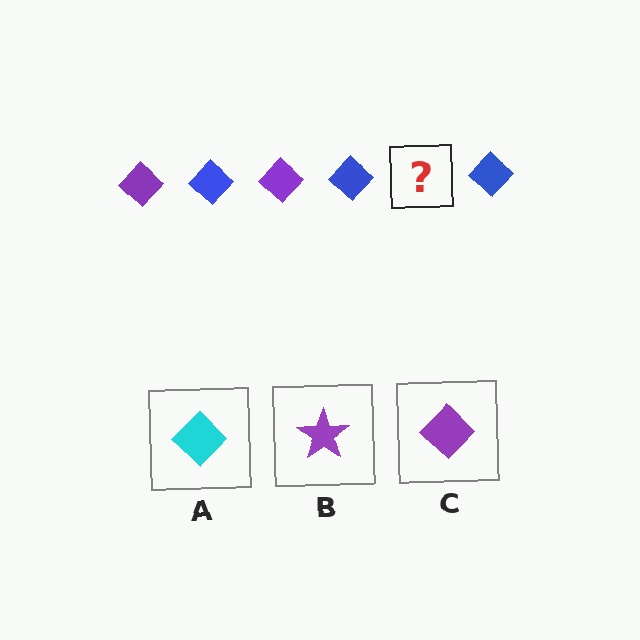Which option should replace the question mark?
Option C.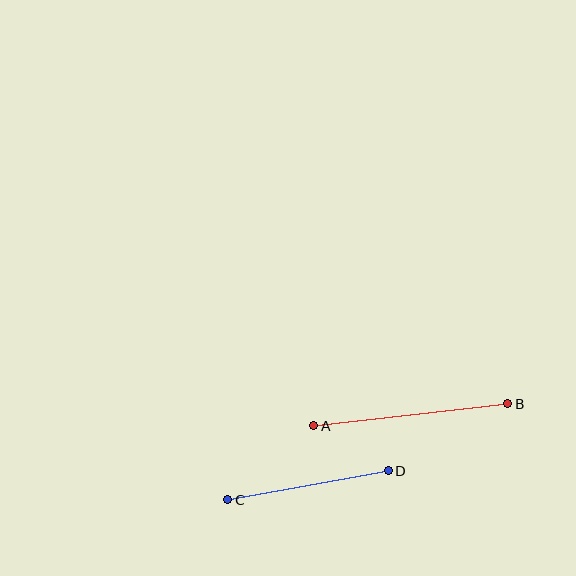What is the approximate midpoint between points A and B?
The midpoint is at approximately (411, 415) pixels.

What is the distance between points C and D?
The distance is approximately 163 pixels.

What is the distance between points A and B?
The distance is approximately 195 pixels.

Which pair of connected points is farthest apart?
Points A and B are farthest apart.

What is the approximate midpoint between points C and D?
The midpoint is at approximately (308, 485) pixels.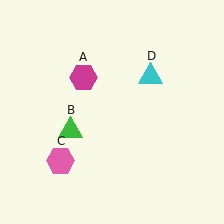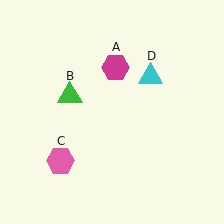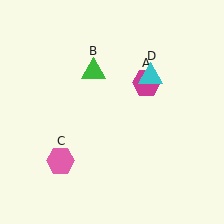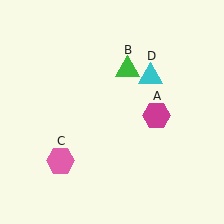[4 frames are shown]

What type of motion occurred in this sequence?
The magenta hexagon (object A), green triangle (object B) rotated clockwise around the center of the scene.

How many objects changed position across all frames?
2 objects changed position: magenta hexagon (object A), green triangle (object B).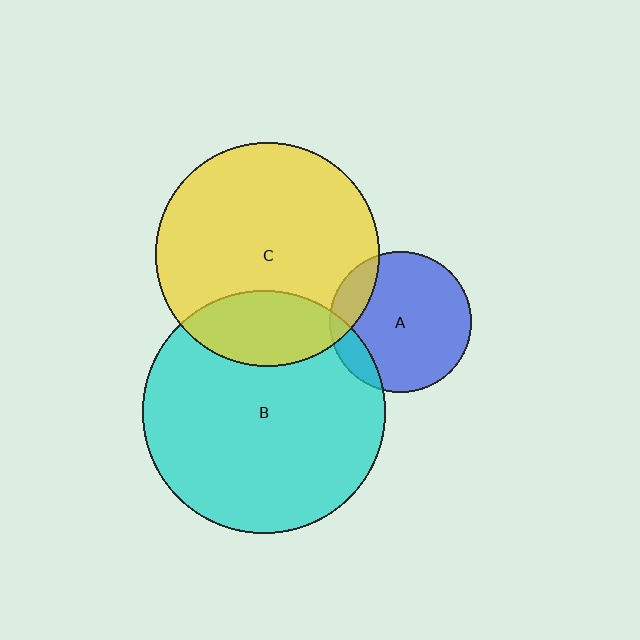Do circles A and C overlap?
Yes.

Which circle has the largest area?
Circle B (cyan).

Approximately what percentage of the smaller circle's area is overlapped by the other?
Approximately 15%.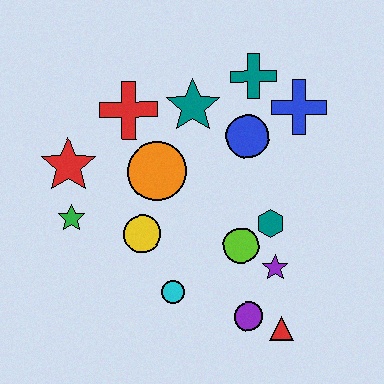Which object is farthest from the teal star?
The red triangle is farthest from the teal star.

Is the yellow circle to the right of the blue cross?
No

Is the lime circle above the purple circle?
Yes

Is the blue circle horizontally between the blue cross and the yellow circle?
Yes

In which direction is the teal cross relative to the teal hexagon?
The teal cross is above the teal hexagon.